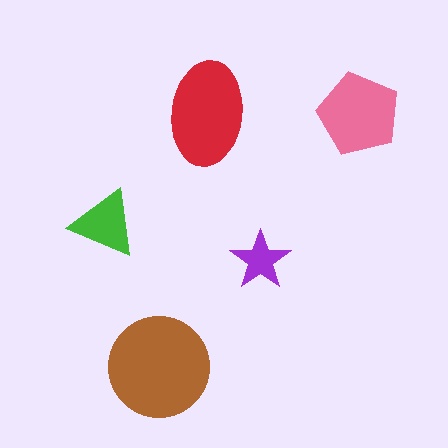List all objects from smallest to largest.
The purple star, the green triangle, the pink pentagon, the red ellipse, the brown circle.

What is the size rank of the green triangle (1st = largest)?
4th.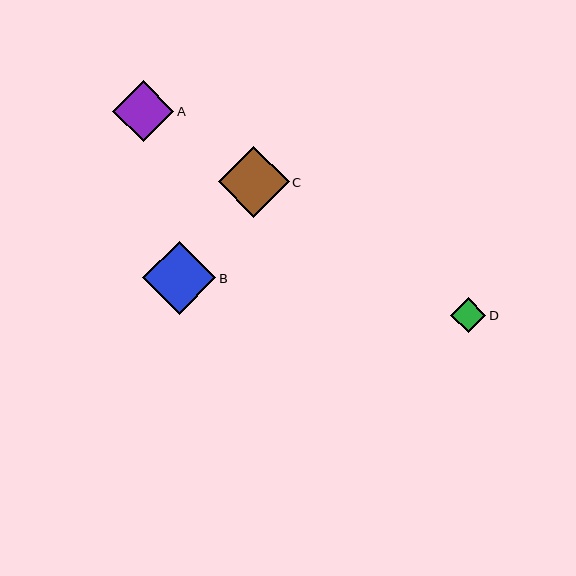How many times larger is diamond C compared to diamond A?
Diamond C is approximately 1.2 times the size of diamond A.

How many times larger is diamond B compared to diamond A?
Diamond B is approximately 1.2 times the size of diamond A.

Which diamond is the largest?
Diamond B is the largest with a size of approximately 73 pixels.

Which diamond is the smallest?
Diamond D is the smallest with a size of approximately 35 pixels.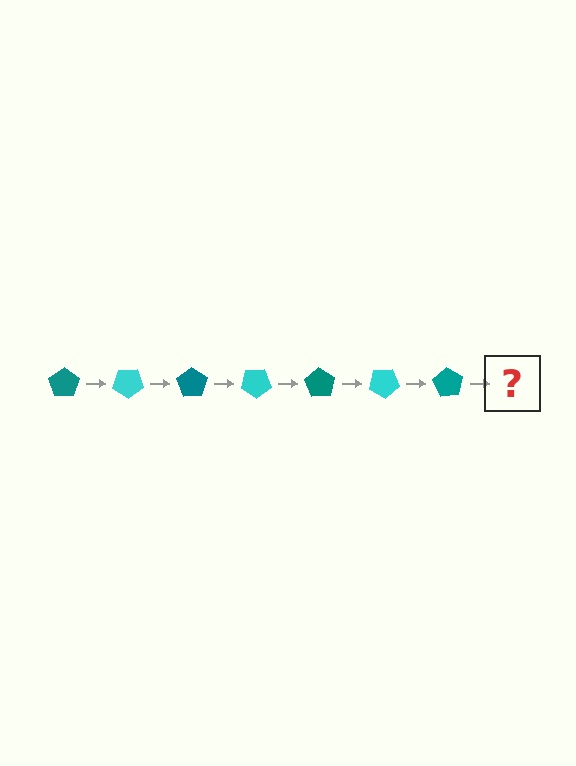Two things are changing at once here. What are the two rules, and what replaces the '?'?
The two rules are that it rotates 35 degrees each step and the color cycles through teal and cyan. The '?' should be a cyan pentagon, rotated 245 degrees from the start.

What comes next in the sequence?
The next element should be a cyan pentagon, rotated 245 degrees from the start.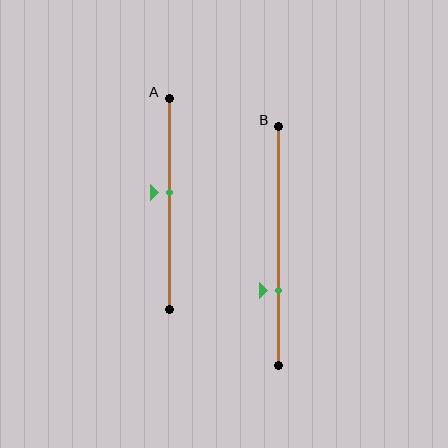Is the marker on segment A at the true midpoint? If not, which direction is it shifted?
No, the marker on segment A is shifted upward by about 5% of the segment length.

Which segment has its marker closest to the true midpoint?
Segment A has its marker closest to the true midpoint.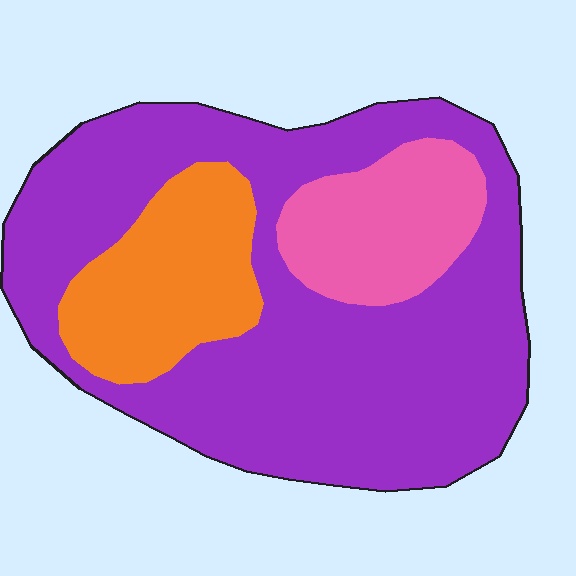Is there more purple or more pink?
Purple.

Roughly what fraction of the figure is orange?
Orange covers around 20% of the figure.